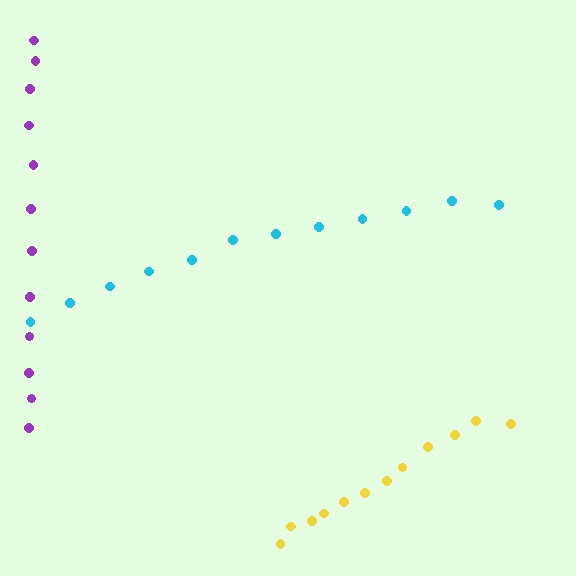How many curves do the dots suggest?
There are 3 distinct paths.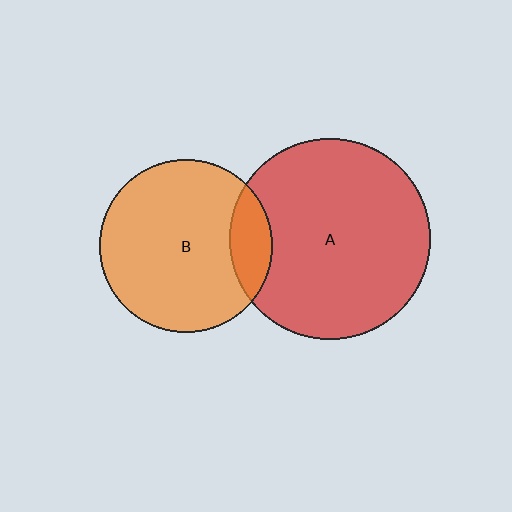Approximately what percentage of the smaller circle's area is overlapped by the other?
Approximately 15%.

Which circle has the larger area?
Circle A (red).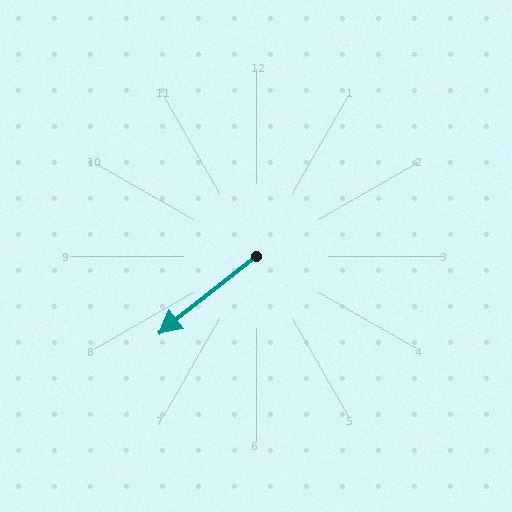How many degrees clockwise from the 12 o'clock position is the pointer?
Approximately 232 degrees.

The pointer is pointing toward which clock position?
Roughly 8 o'clock.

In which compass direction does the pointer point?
Southwest.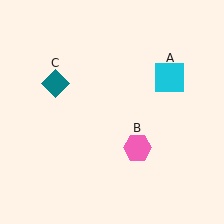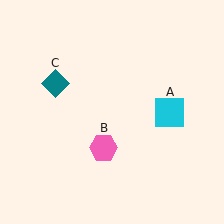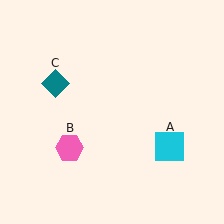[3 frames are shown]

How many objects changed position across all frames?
2 objects changed position: cyan square (object A), pink hexagon (object B).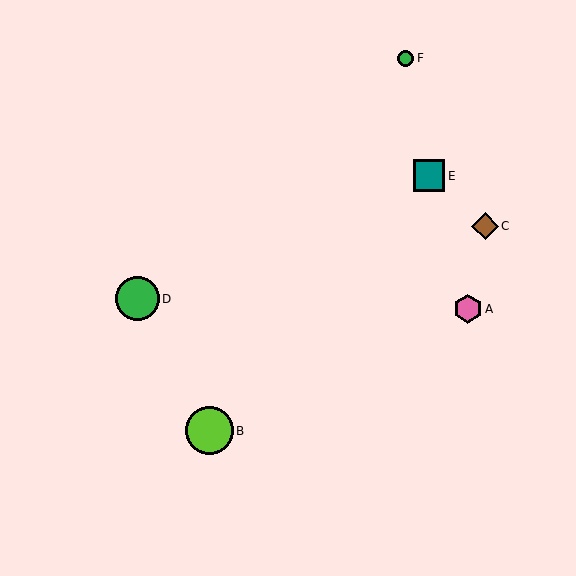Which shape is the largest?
The lime circle (labeled B) is the largest.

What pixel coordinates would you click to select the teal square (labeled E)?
Click at (429, 176) to select the teal square E.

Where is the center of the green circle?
The center of the green circle is at (406, 58).